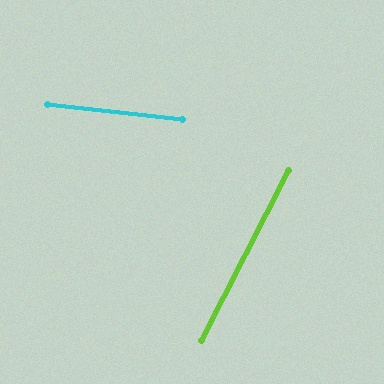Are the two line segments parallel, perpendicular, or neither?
Neither parallel nor perpendicular — they differ by about 70°.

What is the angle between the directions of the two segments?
Approximately 70 degrees.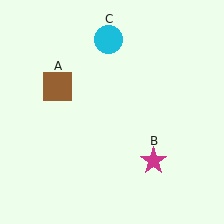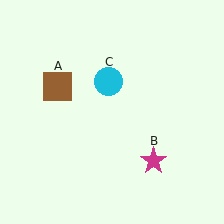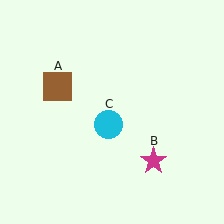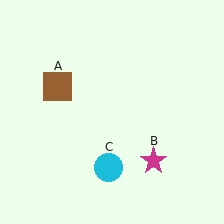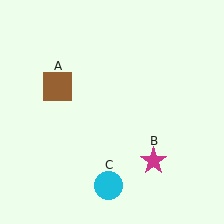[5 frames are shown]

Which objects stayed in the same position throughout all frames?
Brown square (object A) and magenta star (object B) remained stationary.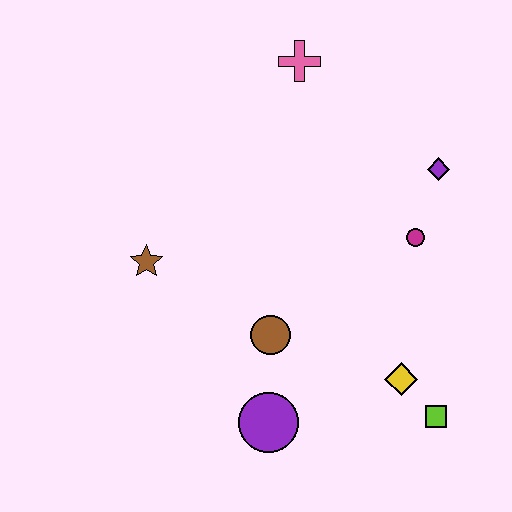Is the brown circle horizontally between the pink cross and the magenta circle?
No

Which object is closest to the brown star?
The brown circle is closest to the brown star.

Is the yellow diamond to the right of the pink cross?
Yes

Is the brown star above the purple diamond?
No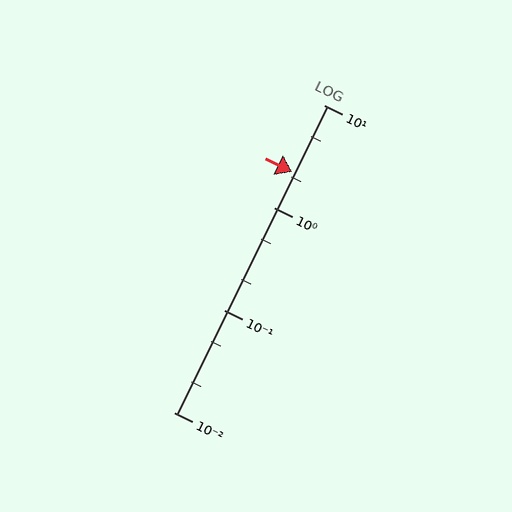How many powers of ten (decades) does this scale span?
The scale spans 3 decades, from 0.01 to 10.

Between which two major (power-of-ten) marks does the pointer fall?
The pointer is between 1 and 10.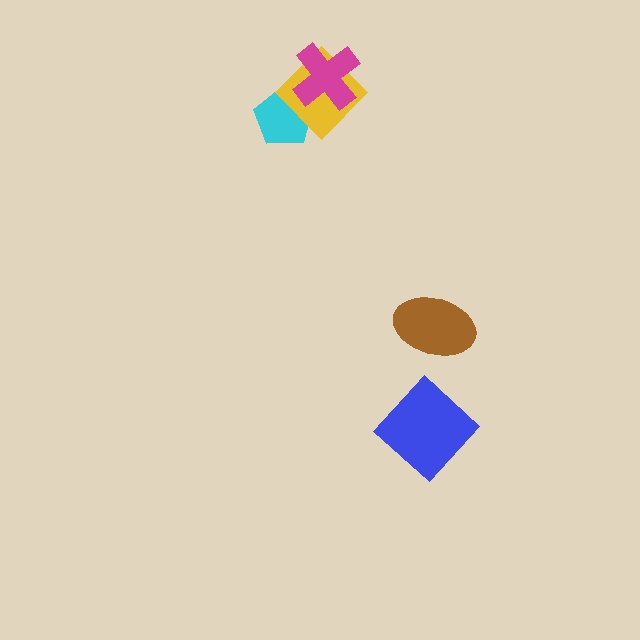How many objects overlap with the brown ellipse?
0 objects overlap with the brown ellipse.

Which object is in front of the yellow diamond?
The magenta cross is in front of the yellow diamond.